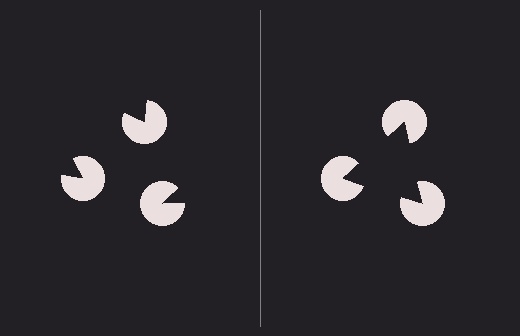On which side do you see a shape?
An illusory triangle appears on the right side. On the left side the wedge cuts are rotated, so no coherent shape forms.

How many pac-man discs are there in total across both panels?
6 — 3 on each side.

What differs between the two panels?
The pac-man discs are positioned identically on both sides; only the wedge orientations differ. On the right they align to a triangle; on the left they are misaligned.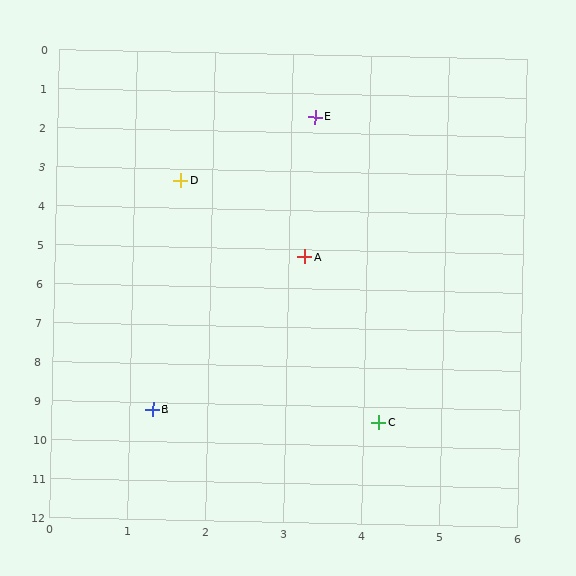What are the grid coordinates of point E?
Point E is at approximately (3.3, 1.6).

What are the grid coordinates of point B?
Point B is at approximately (1.3, 9.2).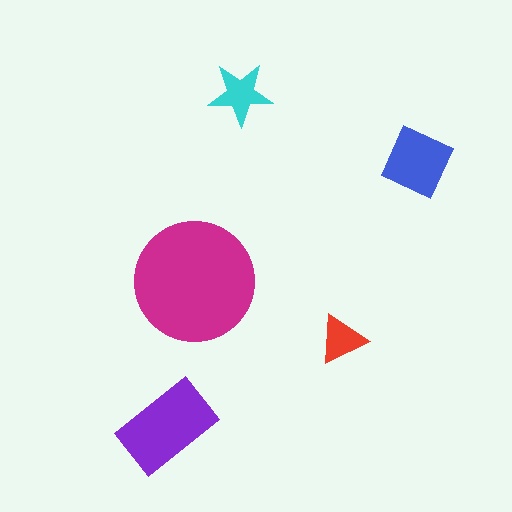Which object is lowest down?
The purple rectangle is bottommost.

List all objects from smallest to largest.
The red triangle, the cyan star, the blue square, the purple rectangle, the magenta circle.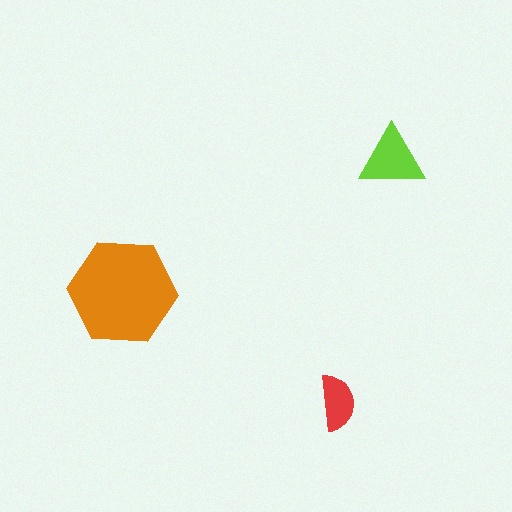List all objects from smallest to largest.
The red semicircle, the lime triangle, the orange hexagon.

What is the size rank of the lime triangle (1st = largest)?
2nd.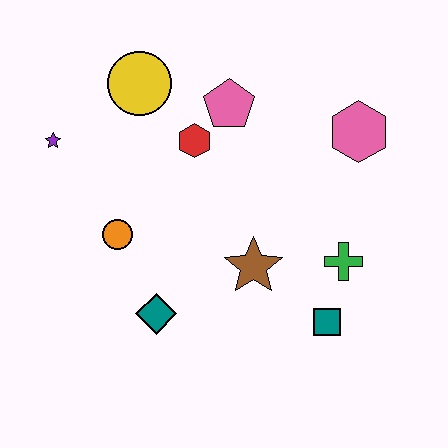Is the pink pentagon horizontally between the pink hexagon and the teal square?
No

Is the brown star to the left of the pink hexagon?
Yes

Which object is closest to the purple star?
The yellow circle is closest to the purple star.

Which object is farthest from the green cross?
The purple star is farthest from the green cross.